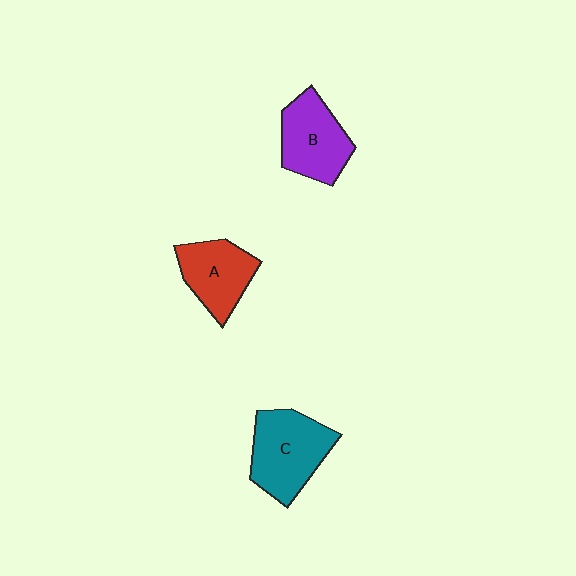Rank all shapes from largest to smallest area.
From largest to smallest: C (teal), B (purple), A (red).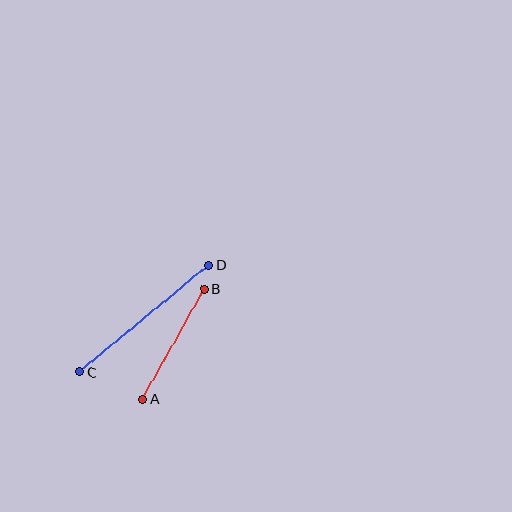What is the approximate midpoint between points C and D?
The midpoint is at approximately (144, 319) pixels.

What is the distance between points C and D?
The distance is approximately 168 pixels.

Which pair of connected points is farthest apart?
Points C and D are farthest apart.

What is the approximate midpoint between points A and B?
The midpoint is at approximately (173, 344) pixels.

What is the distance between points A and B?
The distance is approximately 127 pixels.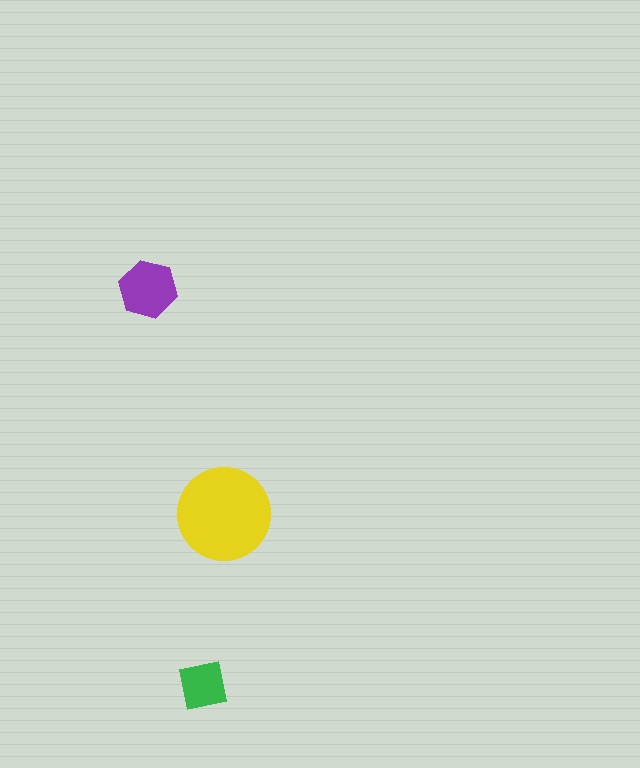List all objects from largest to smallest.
The yellow circle, the purple hexagon, the green square.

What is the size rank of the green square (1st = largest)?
3rd.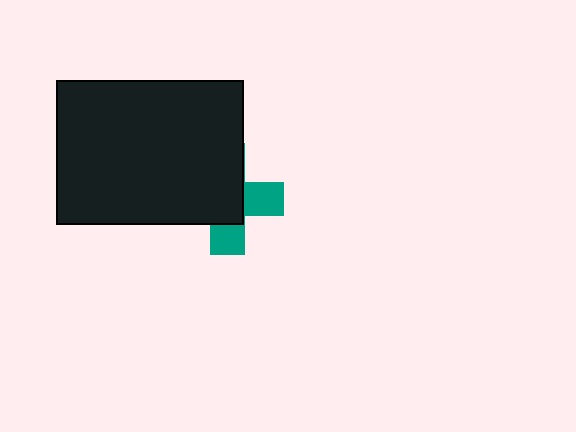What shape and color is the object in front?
The object in front is a black rectangle.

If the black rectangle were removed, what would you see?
You would see the complete teal cross.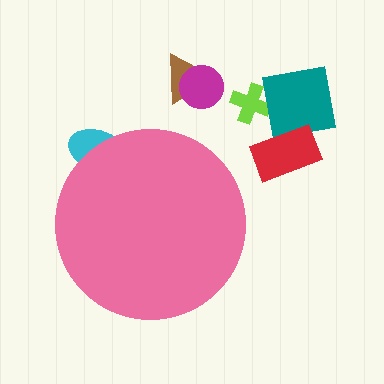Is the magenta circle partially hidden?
No, the magenta circle is fully visible.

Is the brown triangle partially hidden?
No, the brown triangle is fully visible.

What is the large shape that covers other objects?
A pink circle.